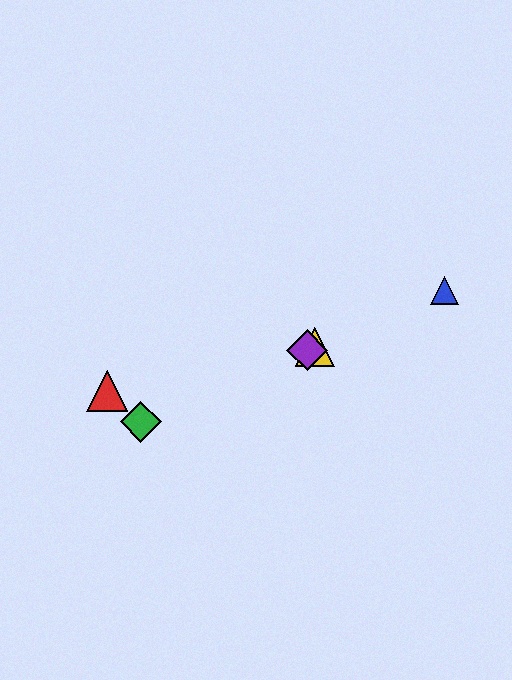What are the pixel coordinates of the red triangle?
The red triangle is at (107, 391).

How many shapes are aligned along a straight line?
4 shapes (the blue triangle, the green diamond, the yellow triangle, the purple diamond) are aligned along a straight line.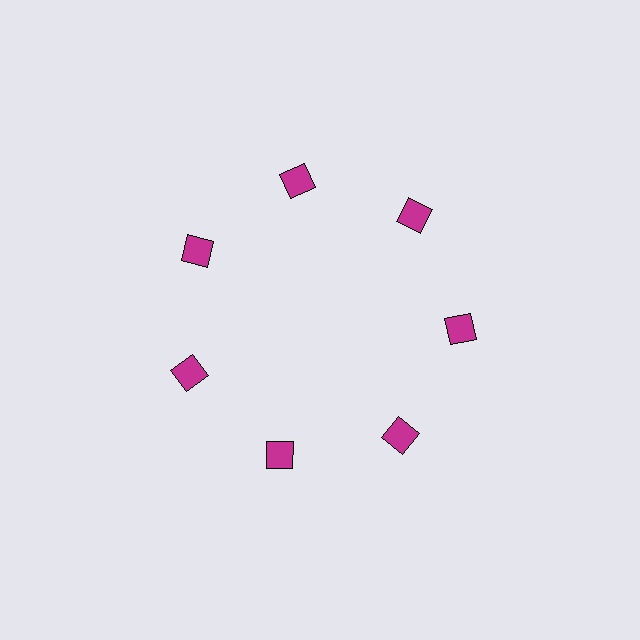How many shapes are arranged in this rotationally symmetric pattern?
There are 7 shapes, arranged in 7 groups of 1.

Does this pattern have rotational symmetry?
Yes, this pattern has 7-fold rotational symmetry. It looks the same after rotating 51 degrees around the center.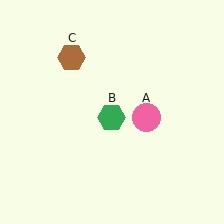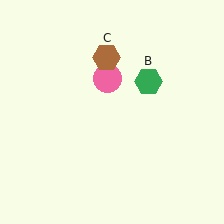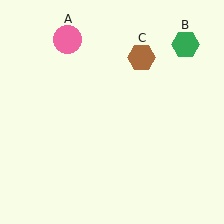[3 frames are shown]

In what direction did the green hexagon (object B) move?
The green hexagon (object B) moved up and to the right.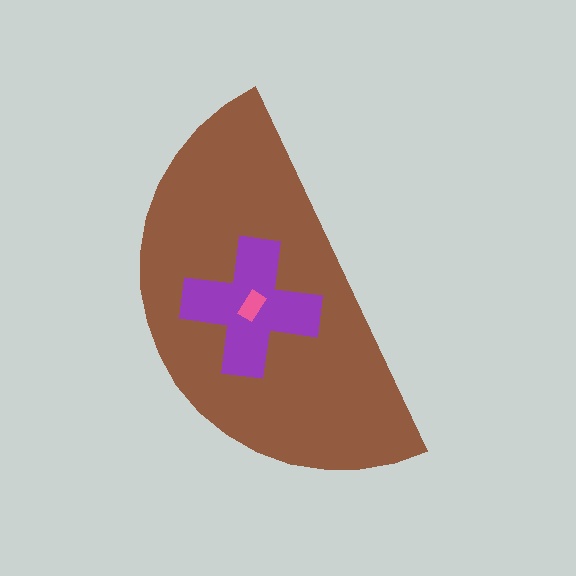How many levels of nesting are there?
3.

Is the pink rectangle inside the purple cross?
Yes.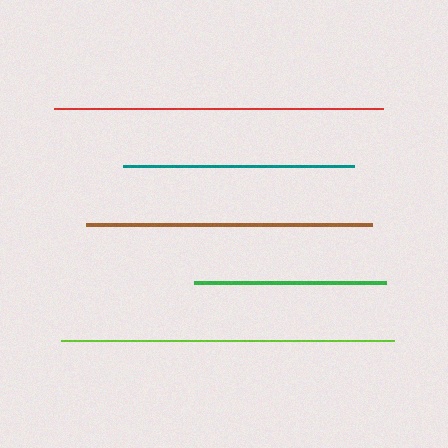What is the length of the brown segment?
The brown segment is approximately 286 pixels long.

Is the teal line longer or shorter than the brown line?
The brown line is longer than the teal line.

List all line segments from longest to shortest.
From longest to shortest: lime, red, brown, teal, green.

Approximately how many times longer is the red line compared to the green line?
The red line is approximately 1.7 times the length of the green line.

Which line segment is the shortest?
The green line is the shortest at approximately 191 pixels.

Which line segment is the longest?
The lime line is the longest at approximately 333 pixels.